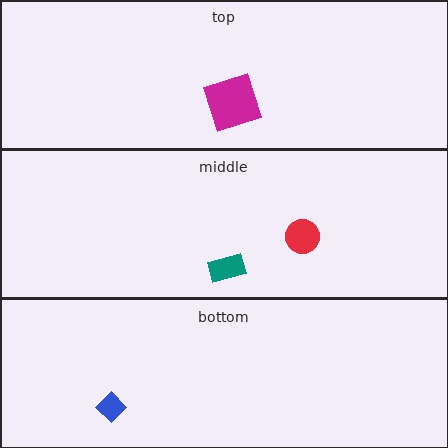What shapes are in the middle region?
The teal rectangle, the red circle.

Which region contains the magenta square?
The top region.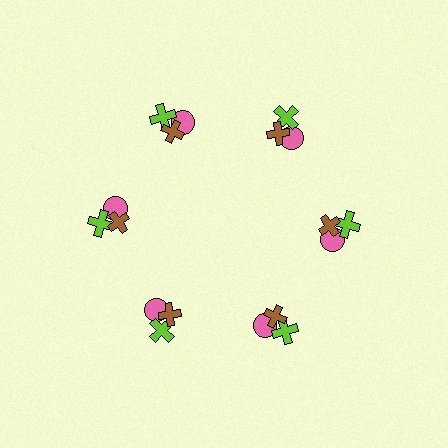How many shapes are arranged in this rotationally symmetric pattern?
There are 18 shapes, arranged in 6 groups of 3.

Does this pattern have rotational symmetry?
Yes, this pattern has 6-fold rotational symmetry. It looks the same after rotating 60 degrees around the center.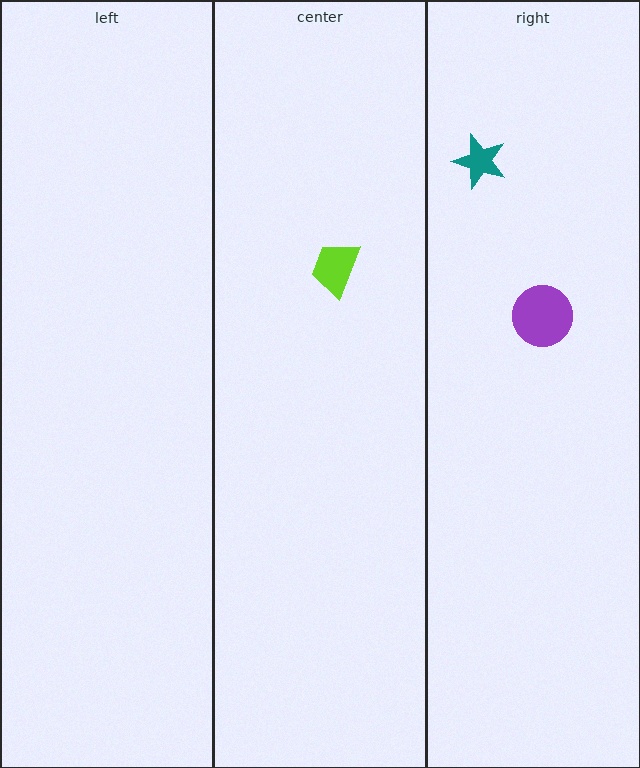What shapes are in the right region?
The purple circle, the teal star.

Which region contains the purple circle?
The right region.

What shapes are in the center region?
The lime trapezoid.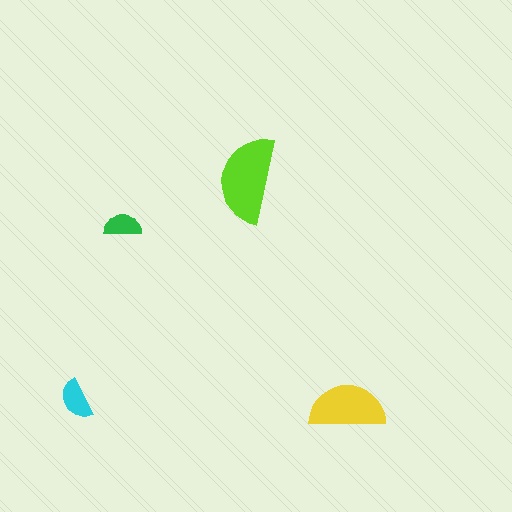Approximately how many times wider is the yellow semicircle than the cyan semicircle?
About 2 times wider.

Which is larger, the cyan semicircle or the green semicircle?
The cyan one.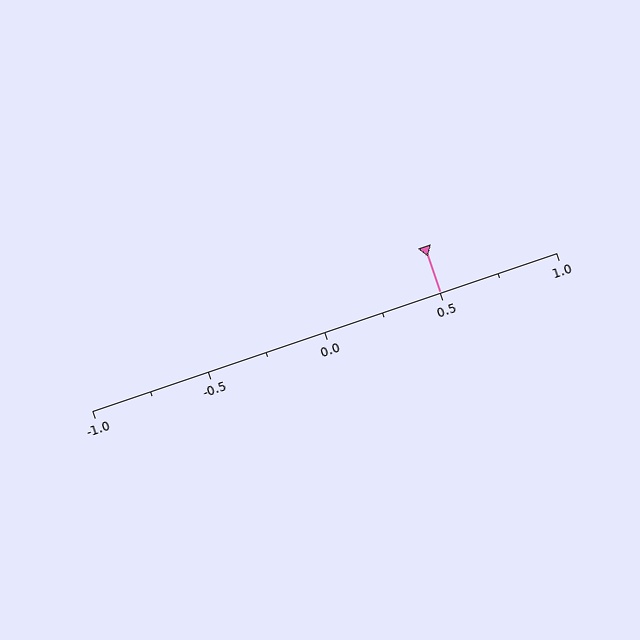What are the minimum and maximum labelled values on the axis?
The axis runs from -1.0 to 1.0.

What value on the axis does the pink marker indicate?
The marker indicates approximately 0.5.